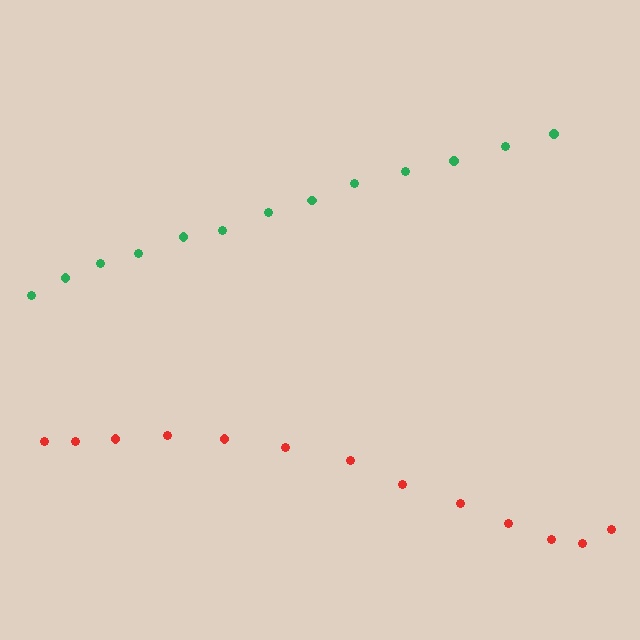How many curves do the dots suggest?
There are 2 distinct paths.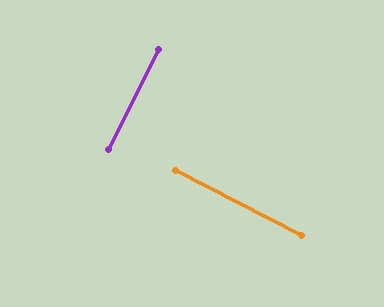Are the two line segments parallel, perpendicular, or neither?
Perpendicular — they meet at approximately 90°.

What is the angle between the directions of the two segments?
Approximately 90 degrees.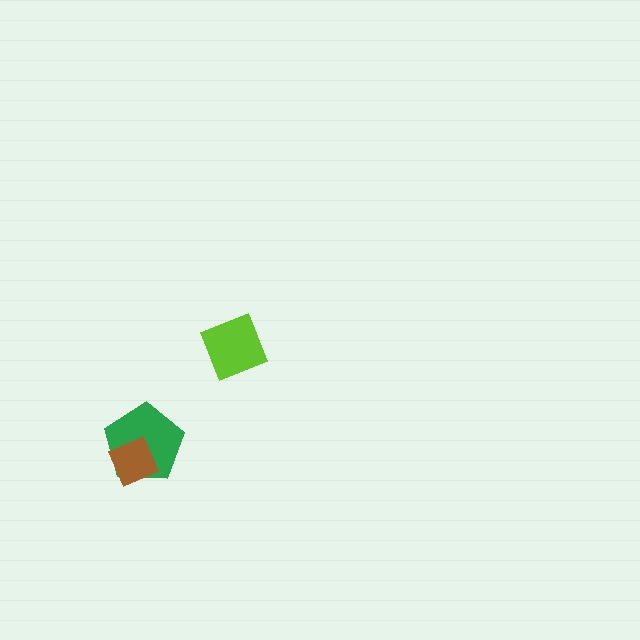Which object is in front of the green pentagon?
The brown diamond is in front of the green pentagon.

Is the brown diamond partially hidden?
No, no other shape covers it.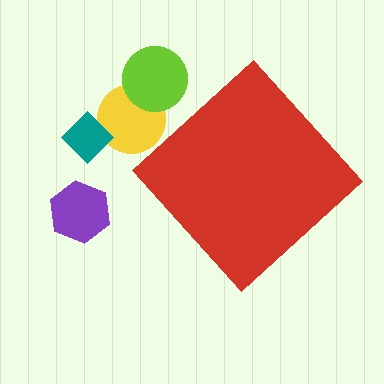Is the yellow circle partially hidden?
No, the yellow circle is fully visible.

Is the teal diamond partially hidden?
No, the teal diamond is fully visible.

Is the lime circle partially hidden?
No, the lime circle is fully visible.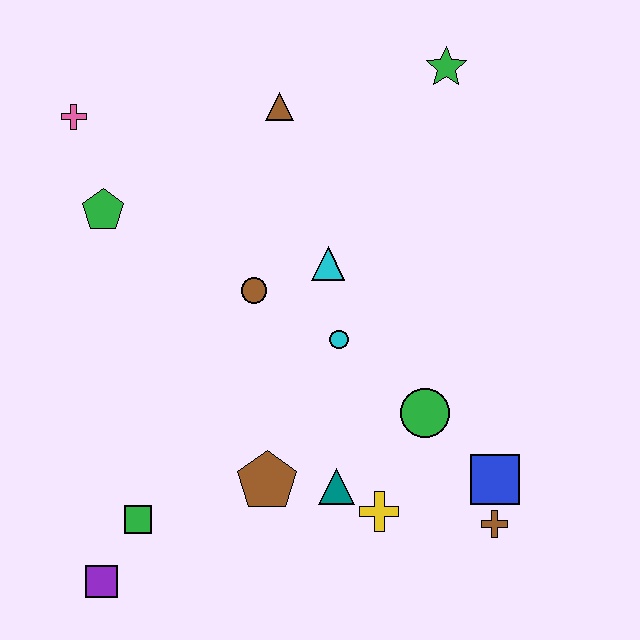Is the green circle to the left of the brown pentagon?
No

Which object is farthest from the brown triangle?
The purple square is farthest from the brown triangle.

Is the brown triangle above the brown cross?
Yes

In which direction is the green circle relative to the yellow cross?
The green circle is above the yellow cross.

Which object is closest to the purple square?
The green square is closest to the purple square.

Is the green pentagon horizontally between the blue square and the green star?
No